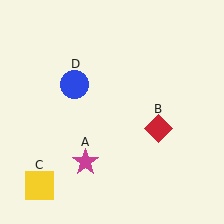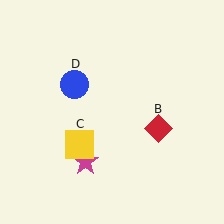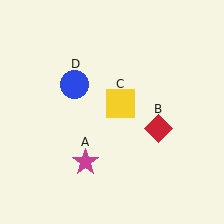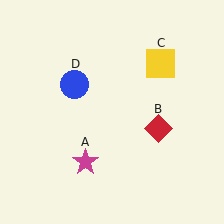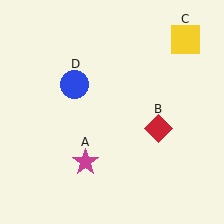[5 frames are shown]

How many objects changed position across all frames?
1 object changed position: yellow square (object C).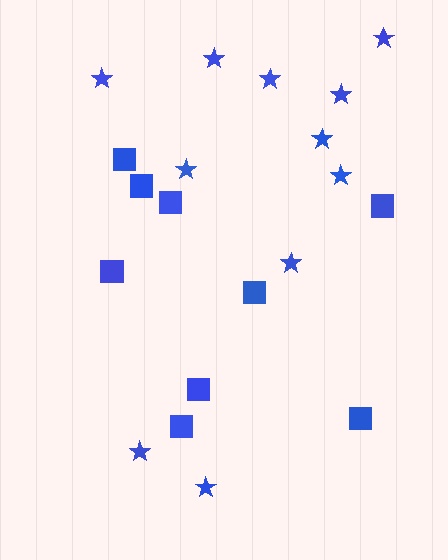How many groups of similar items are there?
There are 2 groups: one group of stars (11) and one group of squares (9).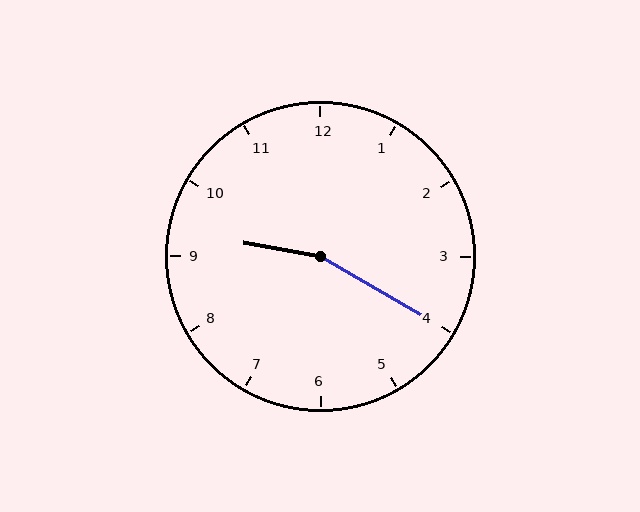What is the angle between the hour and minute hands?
Approximately 160 degrees.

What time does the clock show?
9:20.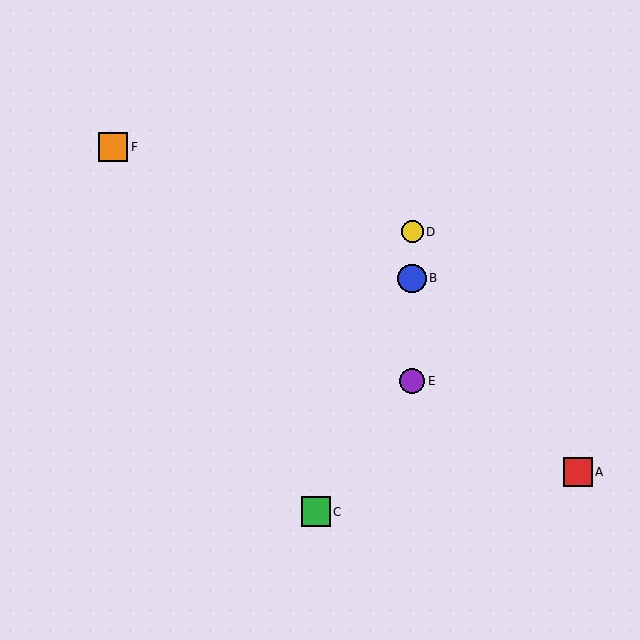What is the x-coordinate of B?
Object B is at x≈412.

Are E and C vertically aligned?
No, E is at x≈412 and C is at x≈316.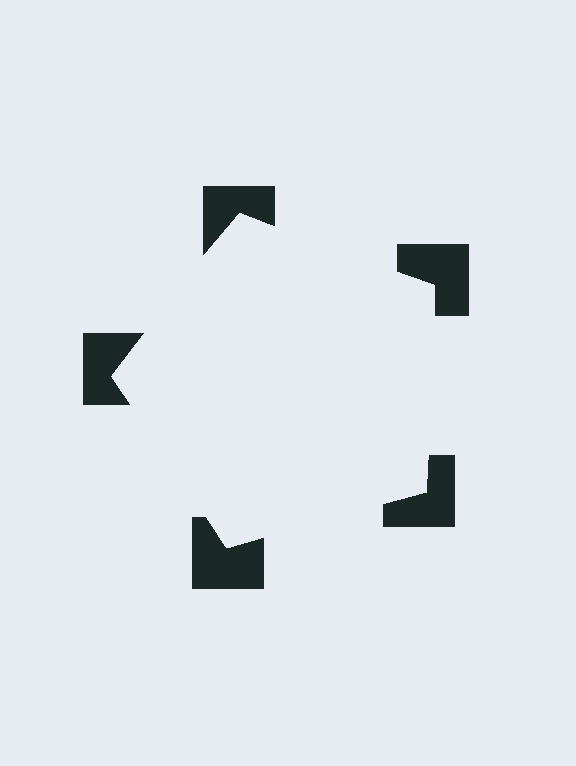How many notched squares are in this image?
There are 5 — one at each vertex of the illusory pentagon.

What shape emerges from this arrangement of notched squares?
An illusory pentagon — its edges are inferred from the aligned wedge cuts in the notched squares, not physically drawn.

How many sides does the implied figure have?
5 sides.